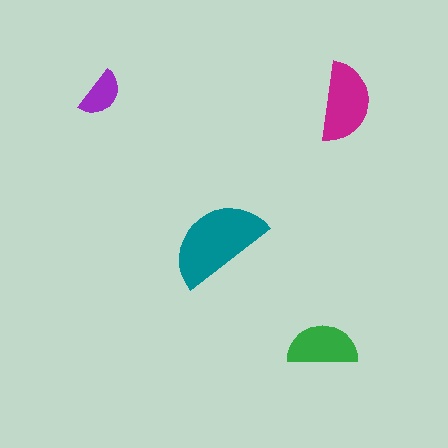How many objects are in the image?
There are 4 objects in the image.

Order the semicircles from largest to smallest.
the teal one, the magenta one, the green one, the purple one.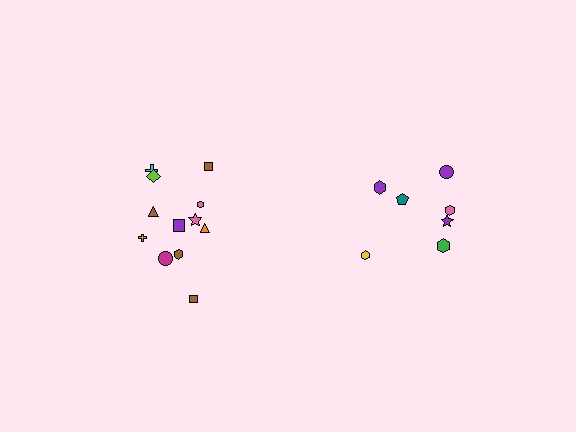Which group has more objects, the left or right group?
The left group.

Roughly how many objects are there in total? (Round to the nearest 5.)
Roughly 20 objects in total.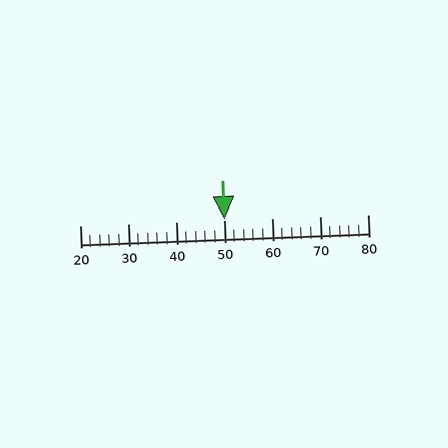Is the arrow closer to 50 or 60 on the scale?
The arrow is closer to 50.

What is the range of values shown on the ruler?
The ruler shows values from 20 to 80.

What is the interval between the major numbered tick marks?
The major tick marks are spaced 10 units apart.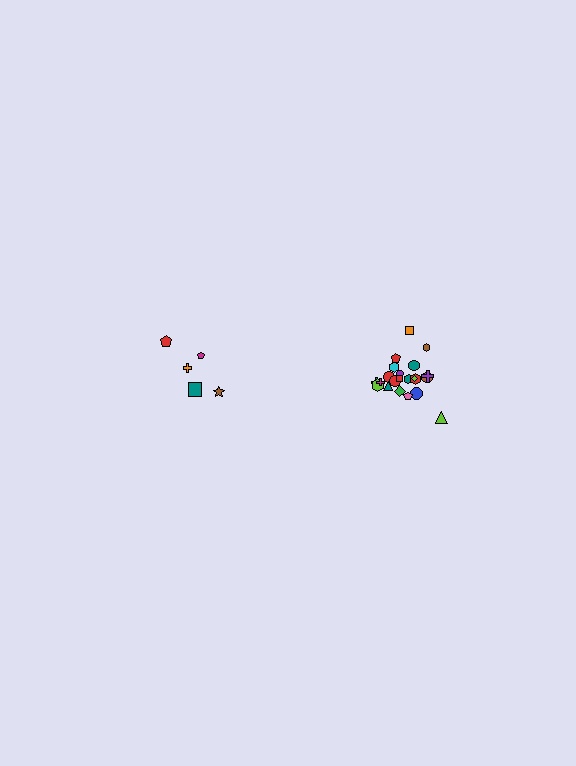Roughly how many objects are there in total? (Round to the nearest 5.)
Roughly 25 objects in total.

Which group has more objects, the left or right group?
The right group.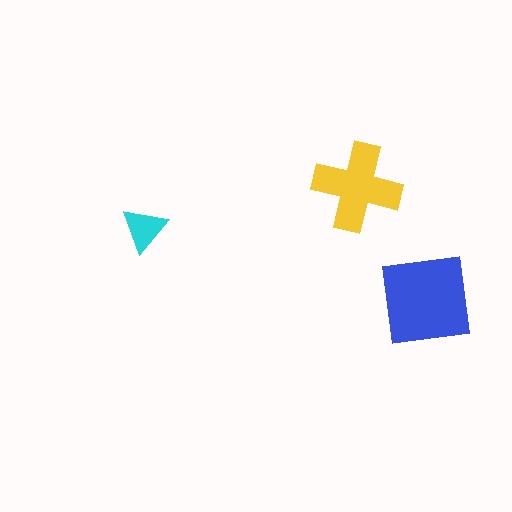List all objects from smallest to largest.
The cyan triangle, the yellow cross, the blue square.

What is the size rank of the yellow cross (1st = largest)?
2nd.